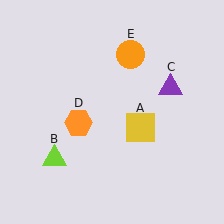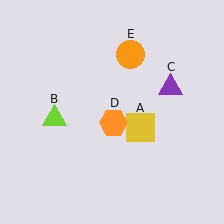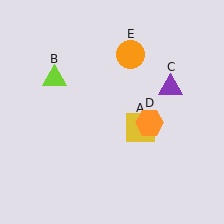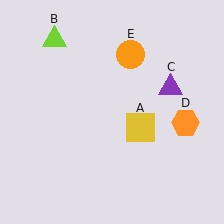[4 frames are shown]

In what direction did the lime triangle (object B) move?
The lime triangle (object B) moved up.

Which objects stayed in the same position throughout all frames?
Yellow square (object A) and purple triangle (object C) and orange circle (object E) remained stationary.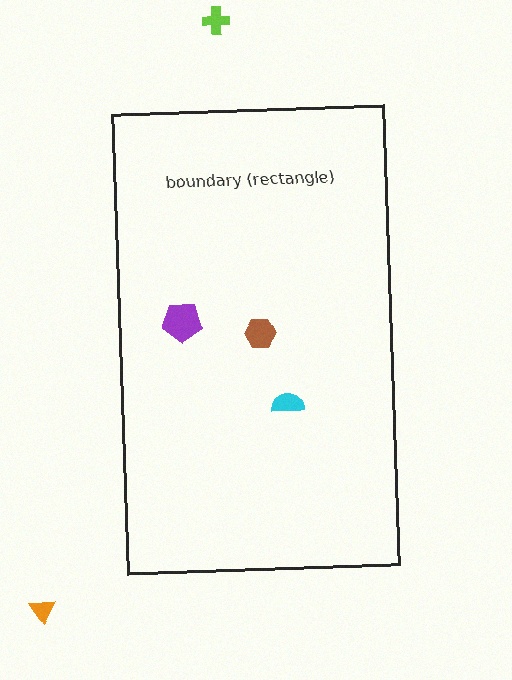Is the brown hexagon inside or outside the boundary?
Inside.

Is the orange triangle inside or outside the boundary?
Outside.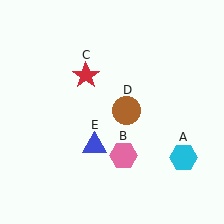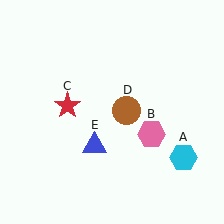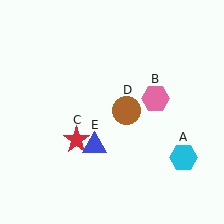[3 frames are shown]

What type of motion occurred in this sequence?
The pink hexagon (object B), red star (object C) rotated counterclockwise around the center of the scene.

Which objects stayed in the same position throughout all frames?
Cyan hexagon (object A) and brown circle (object D) and blue triangle (object E) remained stationary.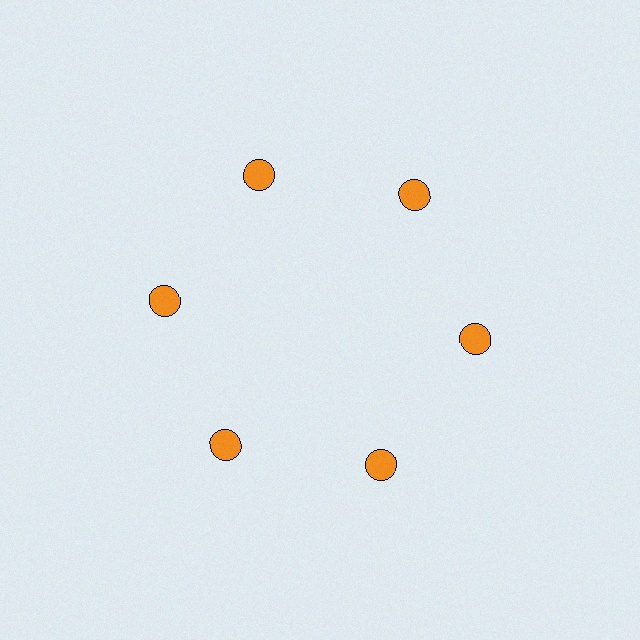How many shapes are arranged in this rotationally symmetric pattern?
There are 6 shapes, arranged in 6 groups of 1.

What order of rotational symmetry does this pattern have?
This pattern has 6-fold rotational symmetry.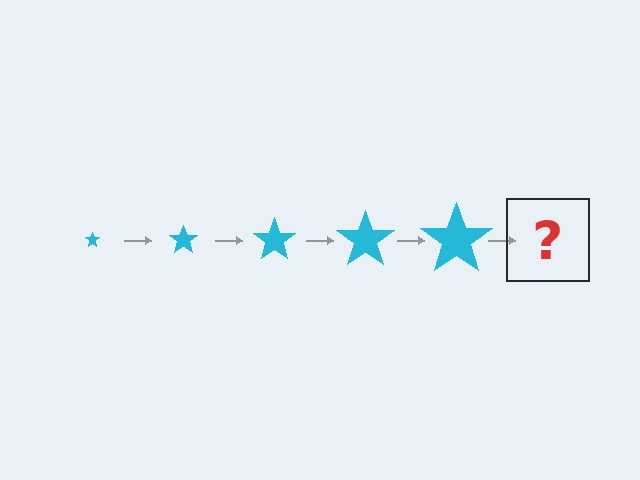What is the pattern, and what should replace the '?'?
The pattern is that the star gets progressively larger each step. The '?' should be a cyan star, larger than the previous one.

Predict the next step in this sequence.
The next step is a cyan star, larger than the previous one.